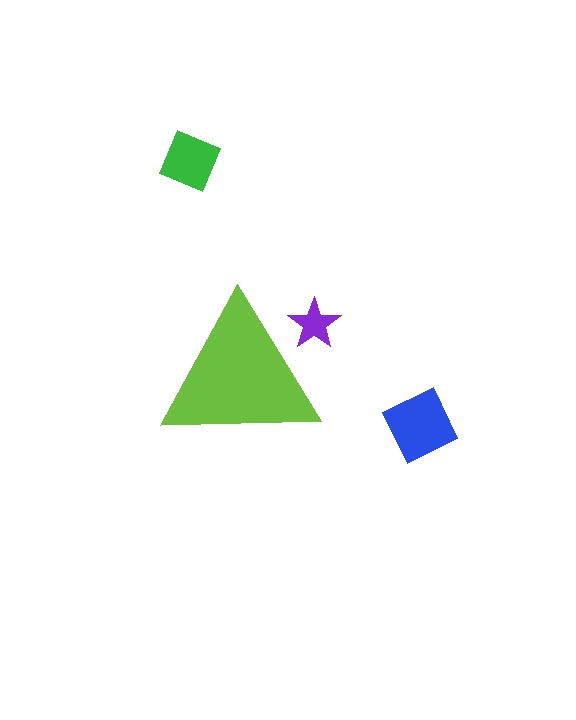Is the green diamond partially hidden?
No, the green diamond is fully visible.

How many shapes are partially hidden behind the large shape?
1 shape is partially hidden.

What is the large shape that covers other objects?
A lime triangle.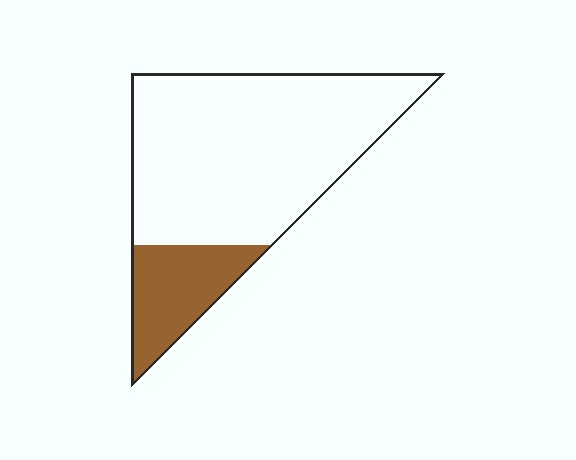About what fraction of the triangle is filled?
About one fifth (1/5).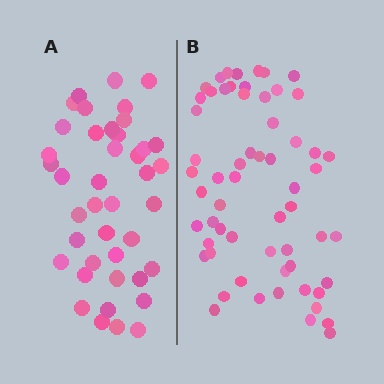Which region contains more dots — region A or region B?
Region B (the right region) has more dots.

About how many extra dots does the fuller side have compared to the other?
Region B has approximately 20 more dots than region A.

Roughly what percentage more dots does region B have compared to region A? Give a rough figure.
About 45% more.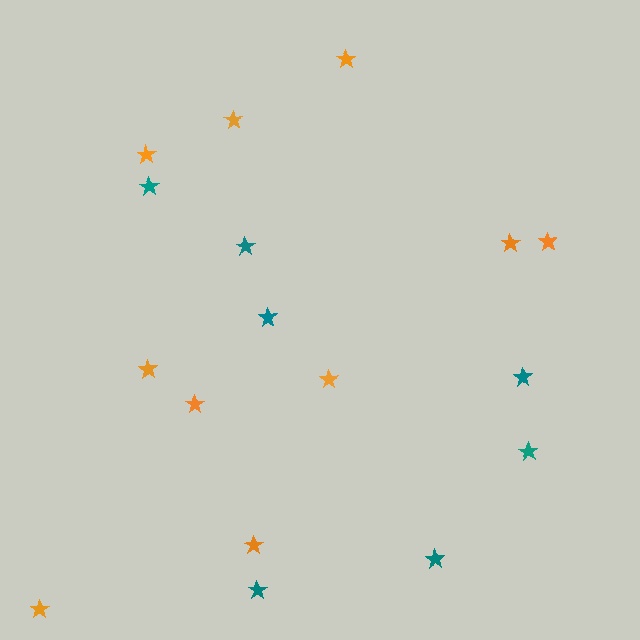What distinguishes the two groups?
There are 2 groups: one group of teal stars (7) and one group of orange stars (10).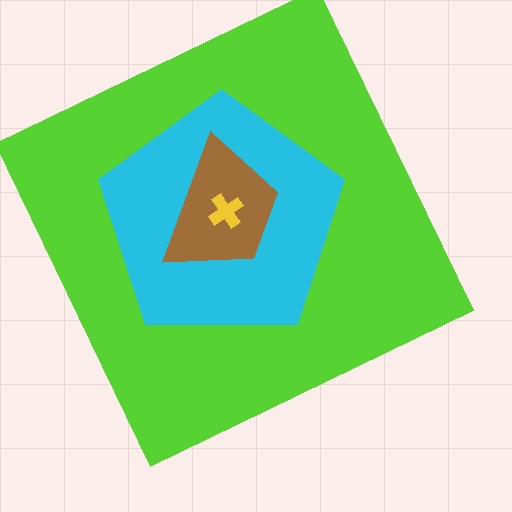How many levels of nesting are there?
4.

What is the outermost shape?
The lime square.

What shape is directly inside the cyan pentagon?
The brown trapezoid.